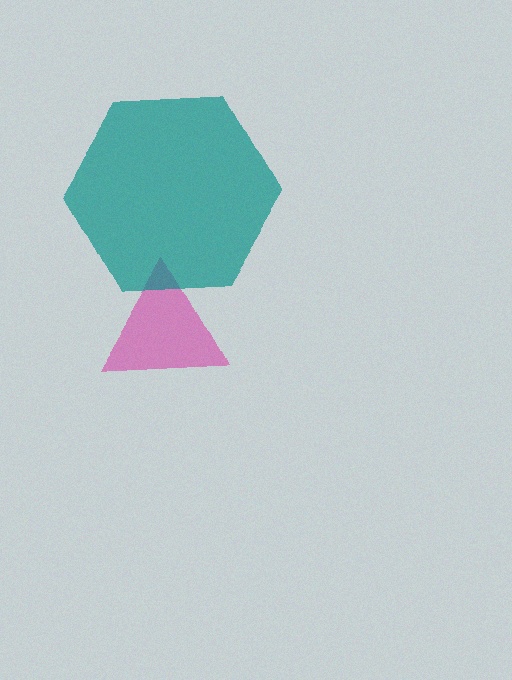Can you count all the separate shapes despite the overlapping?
Yes, there are 2 separate shapes.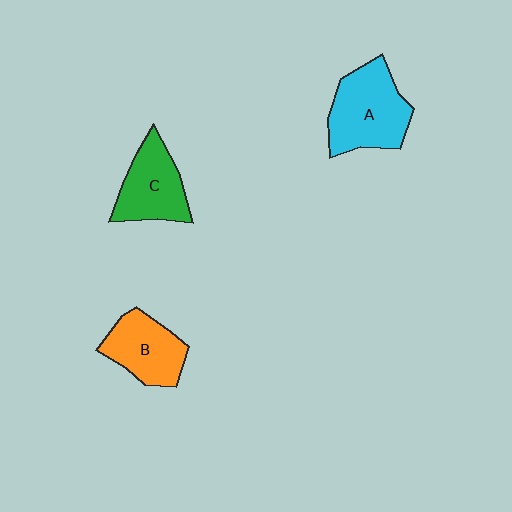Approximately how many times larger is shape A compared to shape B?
Approximately 1.3 times.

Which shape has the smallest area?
Shape B (orange).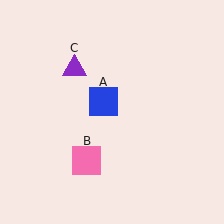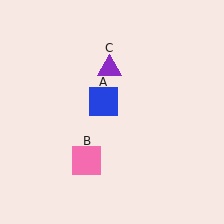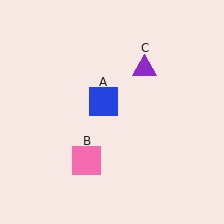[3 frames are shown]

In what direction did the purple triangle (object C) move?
The purple triangle (object C) moved right.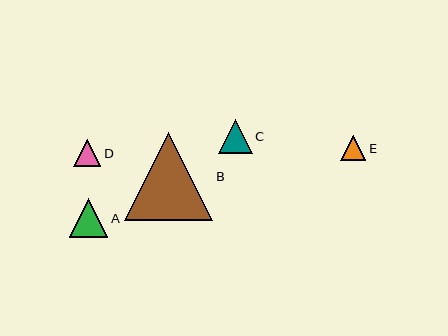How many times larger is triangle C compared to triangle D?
Triangle C is approximately 1.3 times the size of triangle D.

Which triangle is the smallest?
Triangle E is the smallest with a size of approximately 25 pixels.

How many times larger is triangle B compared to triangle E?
Triangle B is approximately 3.5 times the size of triangle E.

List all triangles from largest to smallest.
From largest to smallest: B, A, C, D, E.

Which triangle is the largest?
Triangle B is the largest with a size of approximately 89 pixels.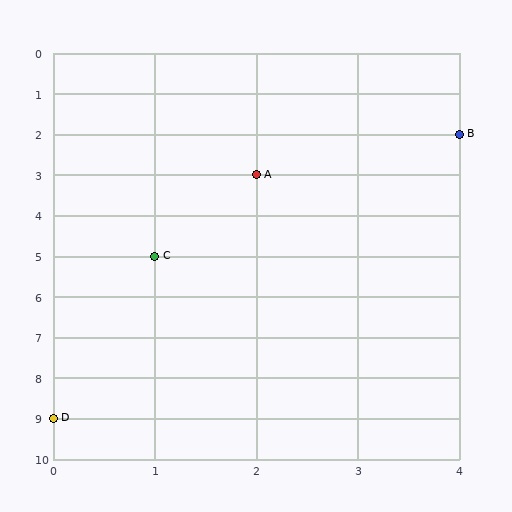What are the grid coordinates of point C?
Point C is at grid coordinates (1, 5).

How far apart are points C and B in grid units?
Points C and B are 3 columns and 3 rows apart (about 4.2 grid units diagonally).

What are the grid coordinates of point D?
Point D is at grid coordinates (0, 9).